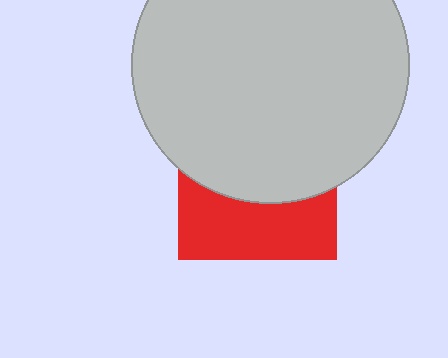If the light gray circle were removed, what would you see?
You would see the complete red square.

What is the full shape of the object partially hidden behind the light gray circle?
The partially hidden object is a red square.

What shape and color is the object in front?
The object in front is a light gray circle.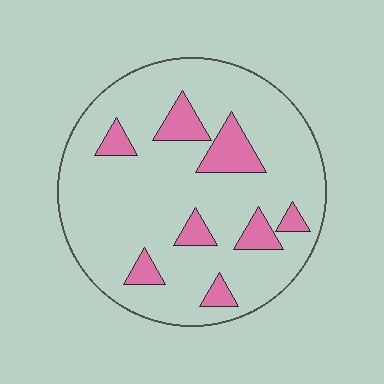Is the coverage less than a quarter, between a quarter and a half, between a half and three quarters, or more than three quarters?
Less than a quarter.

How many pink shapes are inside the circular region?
8.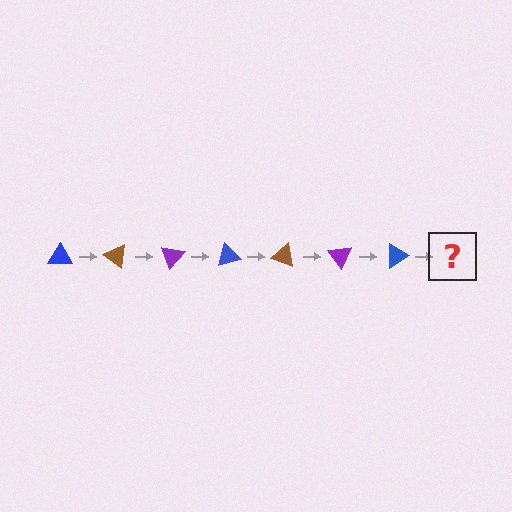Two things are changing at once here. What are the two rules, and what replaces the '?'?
The two rules are that it rotates 35 degrees each step and the color cycles through blue, brown, and purple. The '?' should be a brown triangle, rotated 245 degrees from the start.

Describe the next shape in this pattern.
It should be a brown triangle, rotated 245 degrees from the start.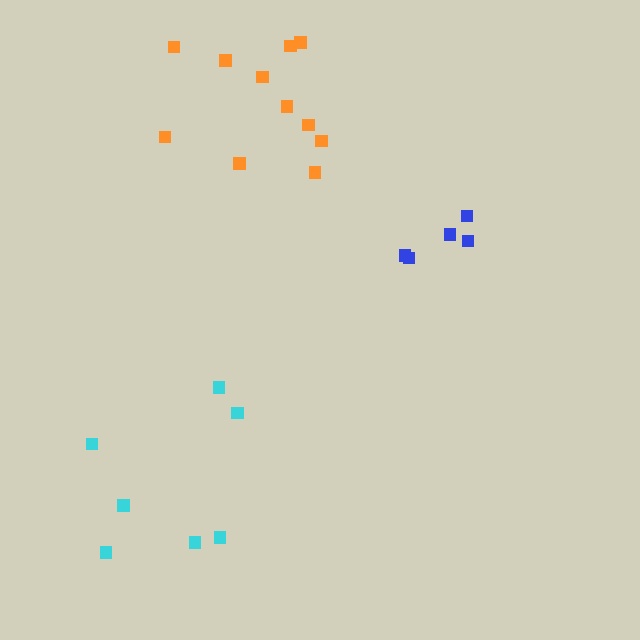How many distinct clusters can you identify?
There are 3 distinct clusters.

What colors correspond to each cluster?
The clusters are colored: orange, cyan, blue.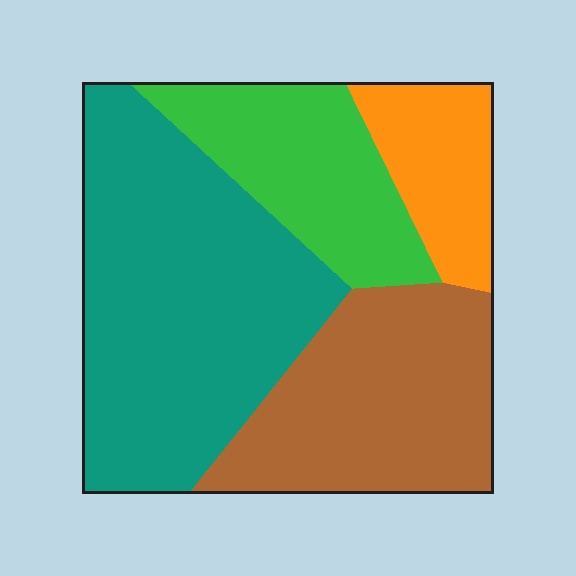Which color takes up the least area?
Orange, at roughly 10%.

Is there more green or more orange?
Green.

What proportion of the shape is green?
Green takes up about one fifth (1/5) of the shape.